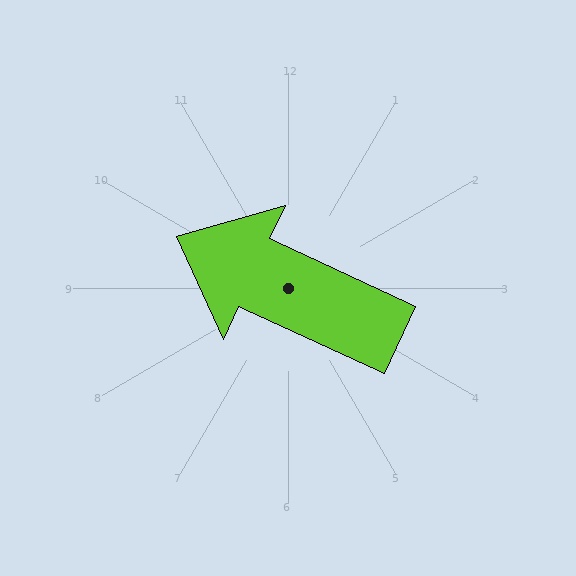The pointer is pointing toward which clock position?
Roughly 10 o'clock.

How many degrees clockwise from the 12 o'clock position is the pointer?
Approximately 295 degrees.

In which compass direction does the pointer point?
Northwest.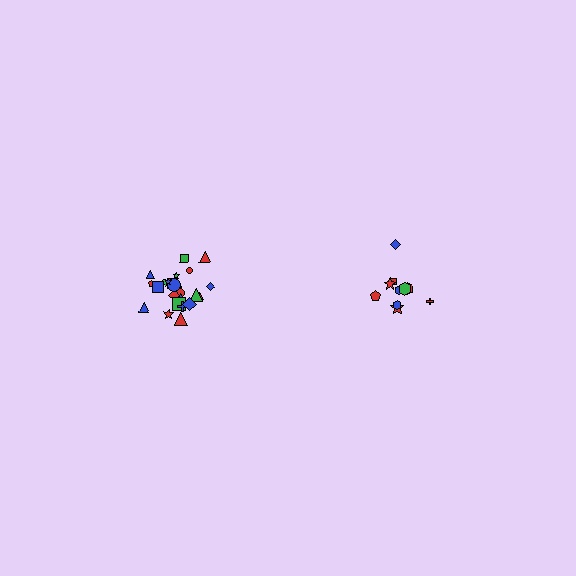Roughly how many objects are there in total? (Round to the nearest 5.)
Roughly 35 objects in total.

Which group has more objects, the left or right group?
The left group.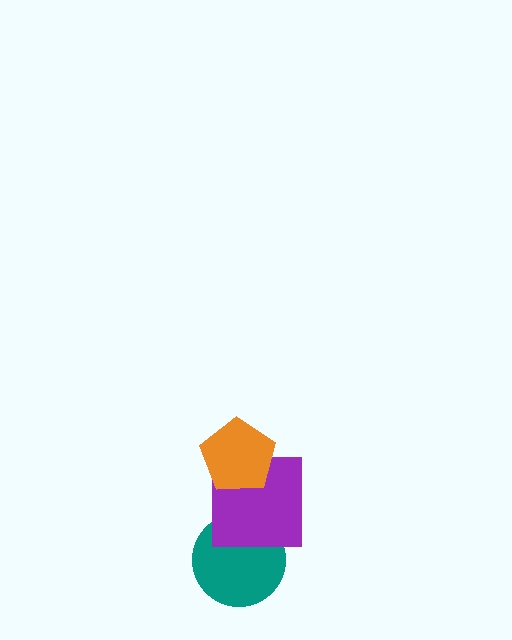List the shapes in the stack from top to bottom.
From top to bottom: the orange pentagon, the purple square, the teal circle.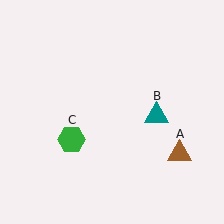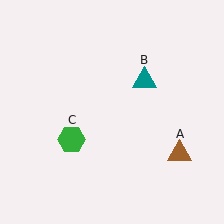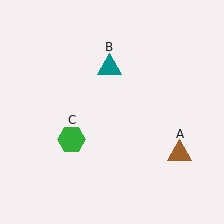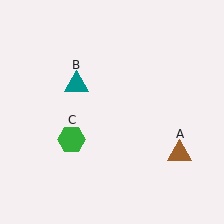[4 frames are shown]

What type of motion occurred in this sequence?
The teal triangle (object B) rotated counterclockwise around the center of the scene.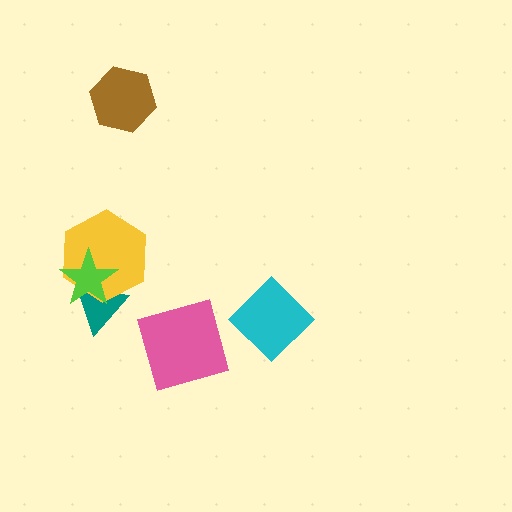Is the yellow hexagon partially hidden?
Yes, it is partially covered by another shape.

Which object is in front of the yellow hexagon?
The lime star is in front of the yellow hexagon.